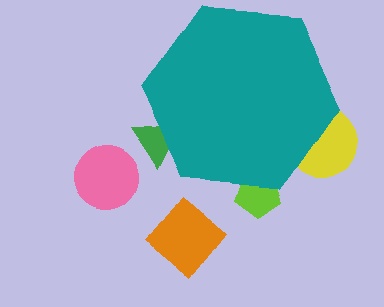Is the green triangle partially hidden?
Yes, the green triangle is partially hidden behind the teal hexagon.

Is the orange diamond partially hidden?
No, the orange diamond is fully visible.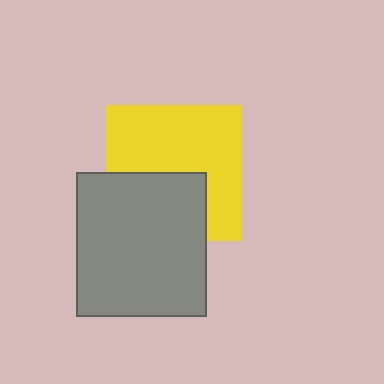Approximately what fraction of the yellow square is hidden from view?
Roughly 39% of the yellow square is hidden behind the gray rectangle.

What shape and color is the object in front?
The object in front is a gray rectangle.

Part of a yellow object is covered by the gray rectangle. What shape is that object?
It is a square.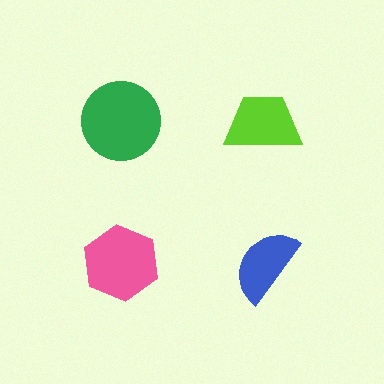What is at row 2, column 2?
A blue semicircle.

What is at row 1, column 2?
A lime trapezoid.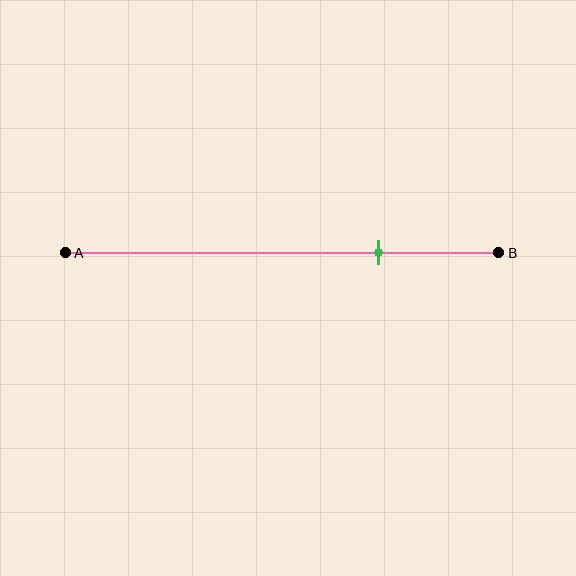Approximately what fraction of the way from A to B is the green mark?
The green mark is approximately 70% of the way from A to B.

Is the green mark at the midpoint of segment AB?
No, the mark is at about 70% from A, not at the 50% midpoint.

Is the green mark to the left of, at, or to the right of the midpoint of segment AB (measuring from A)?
The green mark is to the right of the midpoint of segment AB.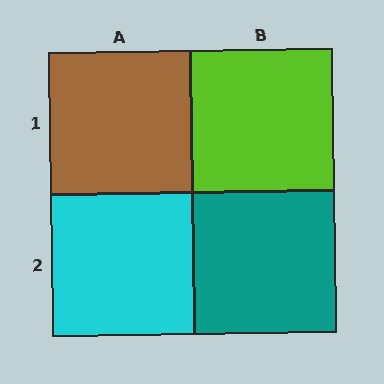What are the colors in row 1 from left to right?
Brown, lime.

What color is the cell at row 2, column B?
Teal.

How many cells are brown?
1 cell is brown.